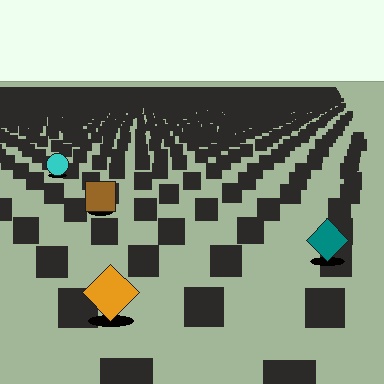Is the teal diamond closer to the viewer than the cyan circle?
Yes. The teal diamond is closer — you can tell from the texture gradient: the ground texture is coarser near it.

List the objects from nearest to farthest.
From nearest to farthest: the orange diamond, the teal diamond, the brown square, the cyan circle.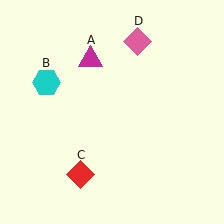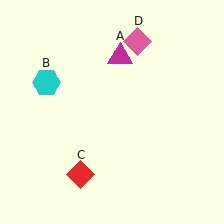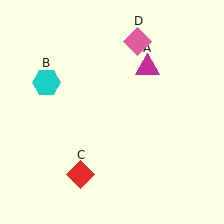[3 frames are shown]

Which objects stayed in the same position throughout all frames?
Cyan hexagon (object B) and red diamond (object C) and pink diamond (object D) remained stationary.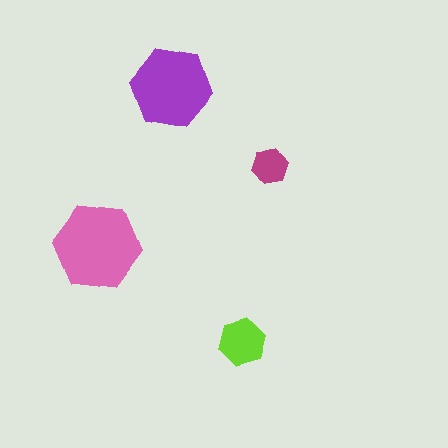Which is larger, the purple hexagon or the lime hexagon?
The purple one.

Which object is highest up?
The purple hexagon is topmost.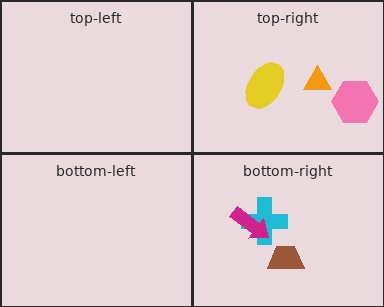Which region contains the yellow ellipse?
The top-right region.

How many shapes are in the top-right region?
3.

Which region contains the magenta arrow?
The bottom-right region.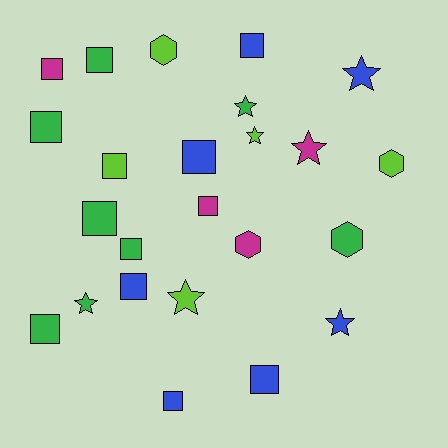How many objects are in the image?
There are 24 objects.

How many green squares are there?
There are 5 green squares.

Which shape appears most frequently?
Square, with 13 objects.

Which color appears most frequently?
Green, with 8 objects.